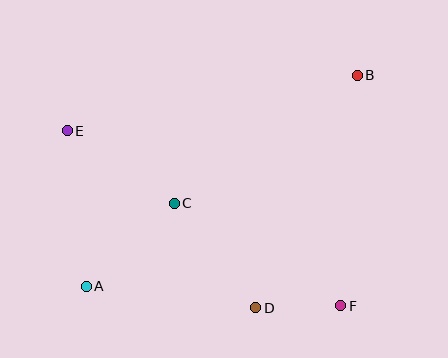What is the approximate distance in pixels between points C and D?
The distance between C and D is approximately 132 pixels.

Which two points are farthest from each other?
Points A and B are farthest from each other.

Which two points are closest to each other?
Points D and F are closest to each other.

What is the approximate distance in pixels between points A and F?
The distance between A and F is approximately 255 pixels.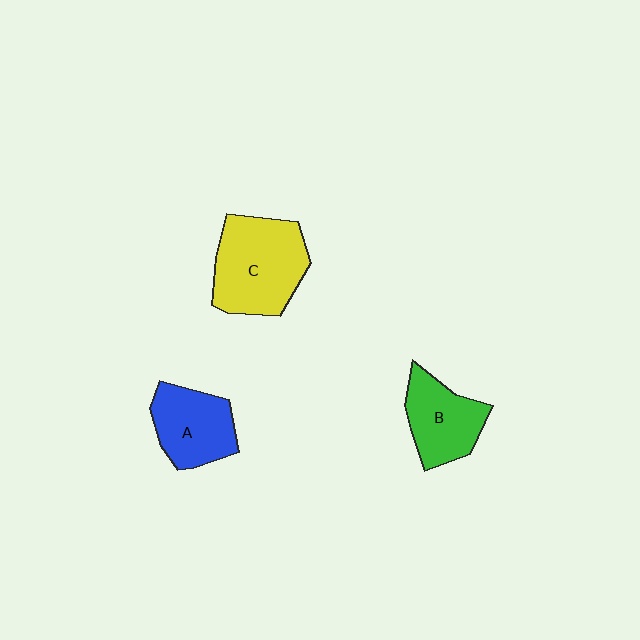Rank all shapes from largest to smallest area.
From largest to smallest: C (yellow), A (blue), B (green).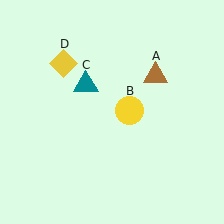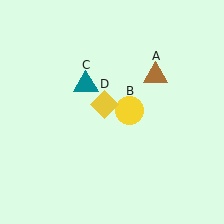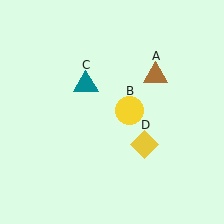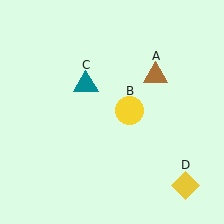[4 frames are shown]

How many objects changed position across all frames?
1 object changed position: yellow diamond (object D).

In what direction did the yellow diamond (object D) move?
The yellow diamond (object D) moved down and to the right.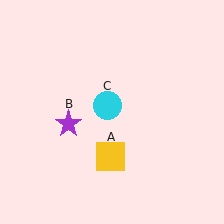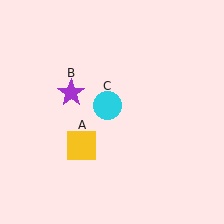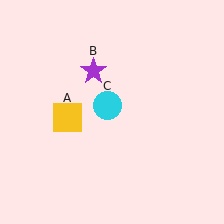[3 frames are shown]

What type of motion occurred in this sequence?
The yellow square (object A), purple star (object B) rotated clockwise around the center of the scene.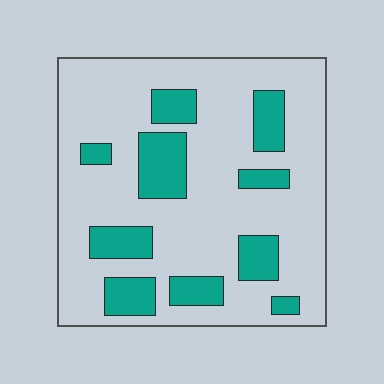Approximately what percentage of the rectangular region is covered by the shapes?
Approximately 25%.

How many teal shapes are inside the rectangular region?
10.